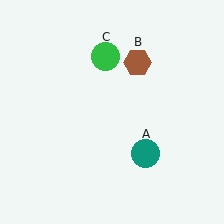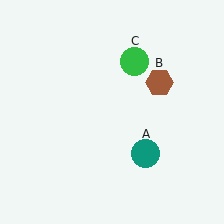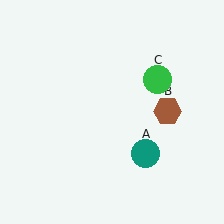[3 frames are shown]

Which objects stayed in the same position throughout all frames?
Teal circle (object A) remained stationary.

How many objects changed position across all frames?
2 objects changed position: brown hexagon (object B), green circle (object C).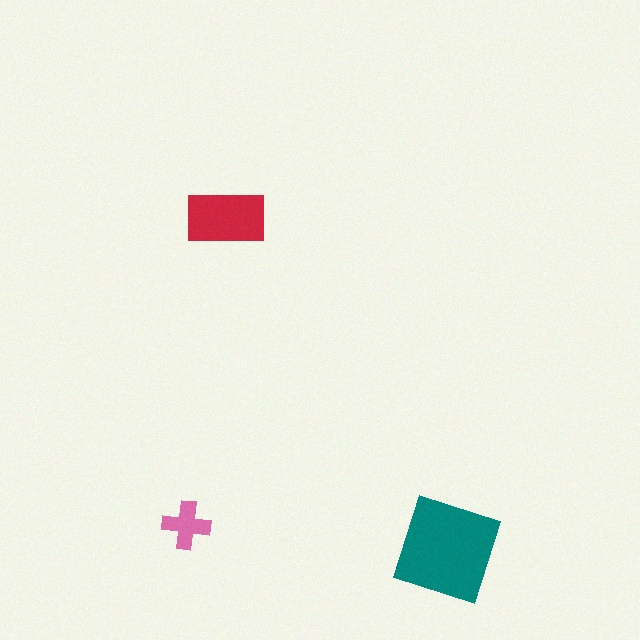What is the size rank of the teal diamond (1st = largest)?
1st.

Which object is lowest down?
The teal diamond is bottommost.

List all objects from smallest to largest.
The pink cross, the red rectangle, the teal diamond.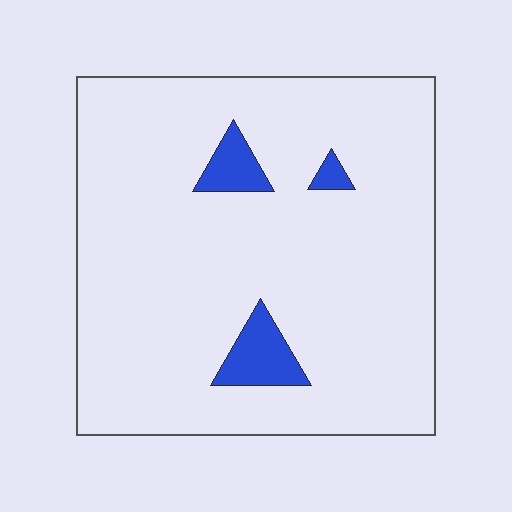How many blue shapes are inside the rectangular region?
3.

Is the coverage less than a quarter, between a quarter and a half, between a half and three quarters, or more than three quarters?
Less than a quarter.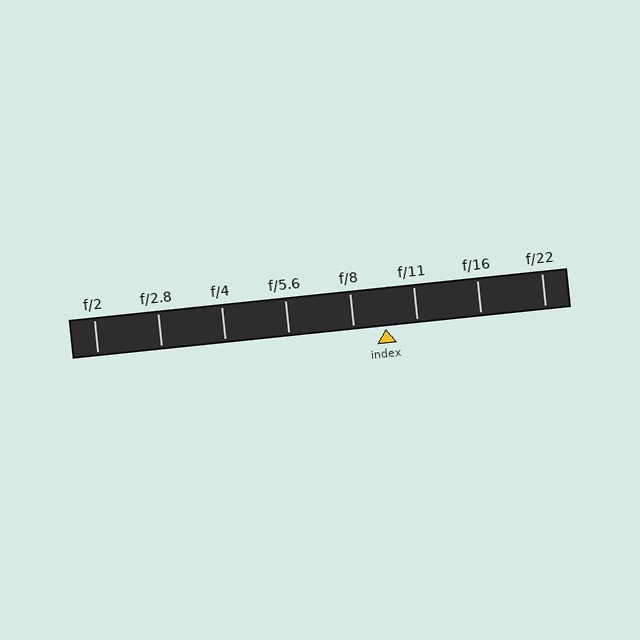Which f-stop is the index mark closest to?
The index mark is closest to f/11.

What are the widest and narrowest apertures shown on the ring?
The widest aperture shown is f/2 and the narrowest is f/22.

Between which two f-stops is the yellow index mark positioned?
The index mark is between f/8 and f/11.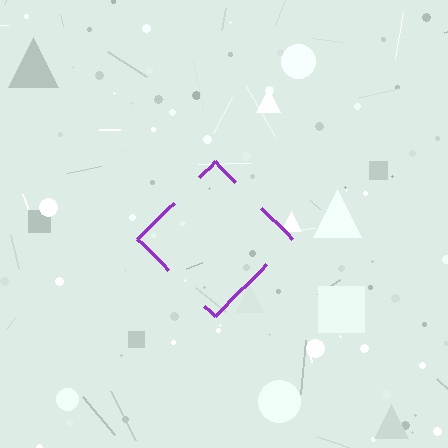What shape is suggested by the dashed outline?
The dashed outline suggests a diamond.